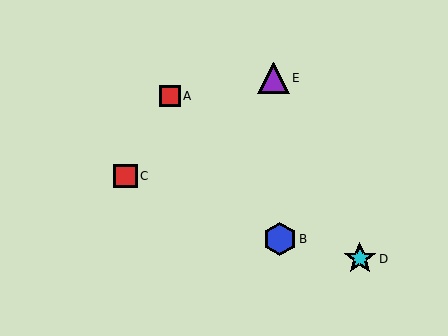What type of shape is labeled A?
Shape A is a red square.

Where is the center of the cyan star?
The center of the cyan star is at (360, 259).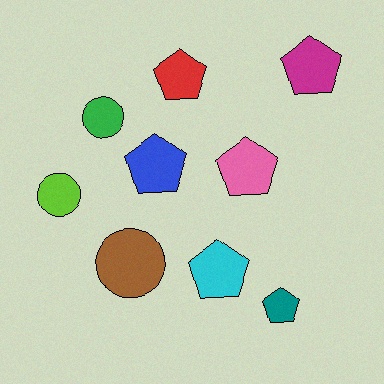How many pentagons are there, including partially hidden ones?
There are 6 pentagons.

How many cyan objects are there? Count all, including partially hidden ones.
There is 1 cyan object.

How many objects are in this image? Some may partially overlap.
There are 9 objects.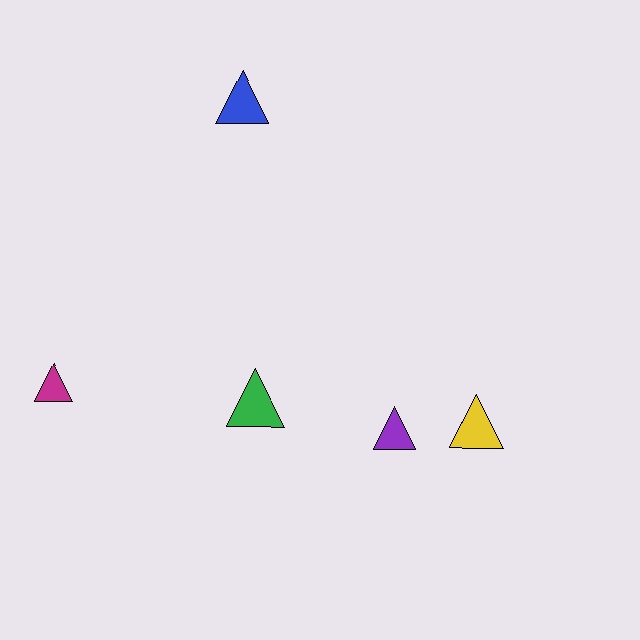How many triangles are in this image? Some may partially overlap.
There are 5 triangles.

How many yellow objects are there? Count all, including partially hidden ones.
There is 1 yellow object.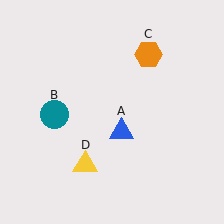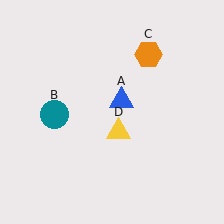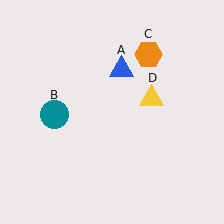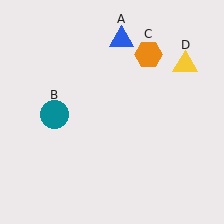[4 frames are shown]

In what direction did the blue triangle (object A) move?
The blue triangle (object A) moved up.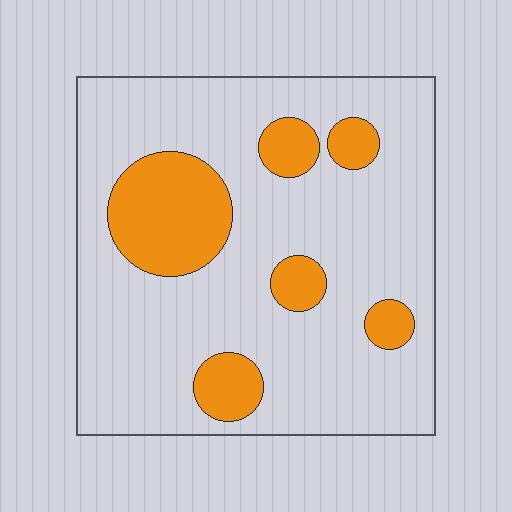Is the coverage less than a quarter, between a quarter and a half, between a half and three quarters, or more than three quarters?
Less than a quarter.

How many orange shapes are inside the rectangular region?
6.